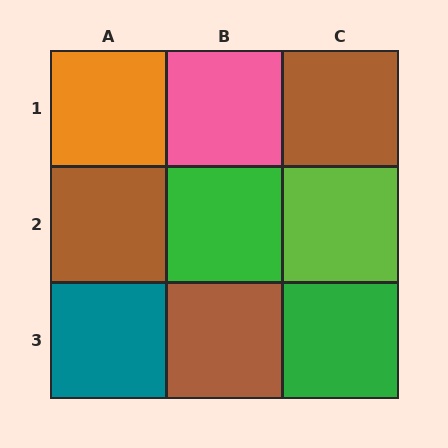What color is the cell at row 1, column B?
Pink.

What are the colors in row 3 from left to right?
Teal, brown, green.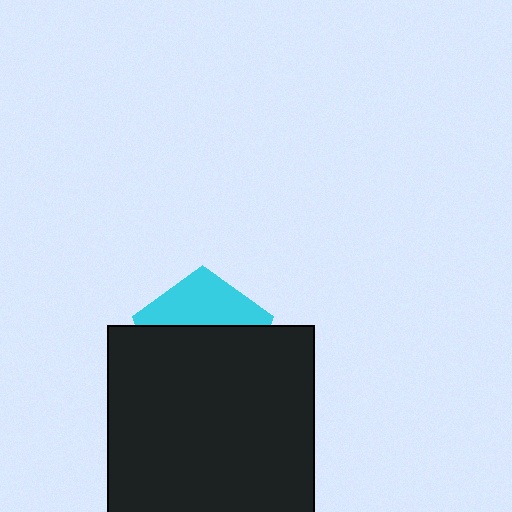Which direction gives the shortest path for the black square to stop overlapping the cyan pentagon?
Moving down gives the shortest separation.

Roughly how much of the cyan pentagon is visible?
A small part of it is visible (roughly 37%).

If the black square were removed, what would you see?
You would see the complete cyan pentagon.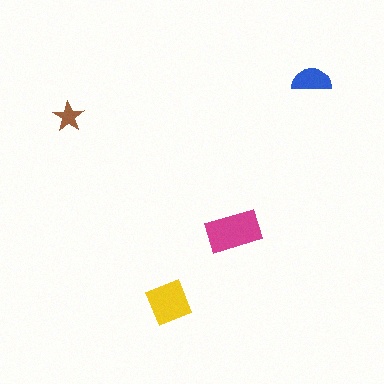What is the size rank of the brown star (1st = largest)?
4th.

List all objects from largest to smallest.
The magenta rectangle, the yellow square, the blue semicircle, the brown star.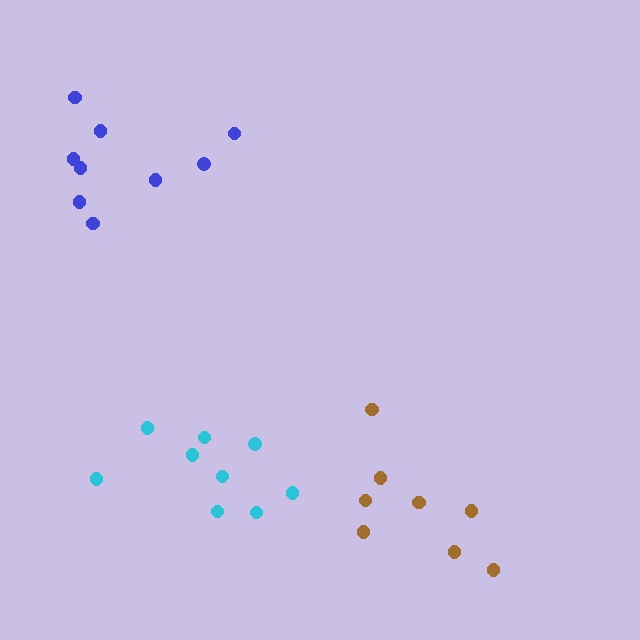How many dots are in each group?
Group 1: 8 dots, Group 2: 9 dots, Group 3: 9 dots (26 total).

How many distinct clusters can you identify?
There are 3 distinct clusters.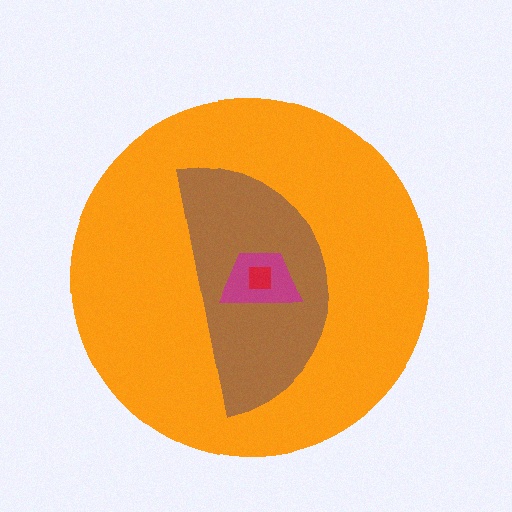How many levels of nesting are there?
4.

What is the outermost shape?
The orange circle.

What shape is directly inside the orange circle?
The brown semicircle.